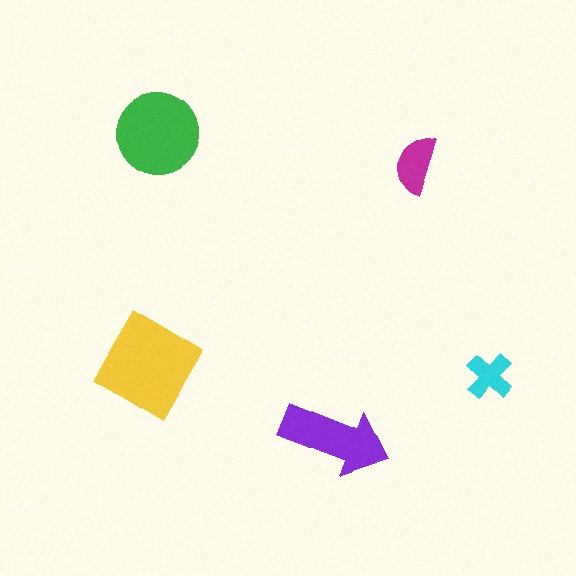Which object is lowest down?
The purple arrow is bottommost.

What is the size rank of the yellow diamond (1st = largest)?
1st.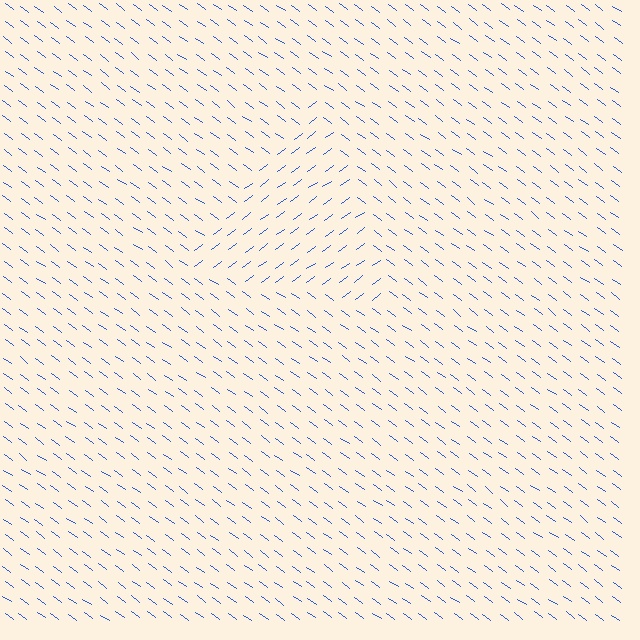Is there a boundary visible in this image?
Yes, there is a texture boundary formed by a change in line orientation.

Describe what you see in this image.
The image is filled with small blue line segments. A triangle region in the image has lines oriented differently from the surrounding lines, creating a visible texture boundary.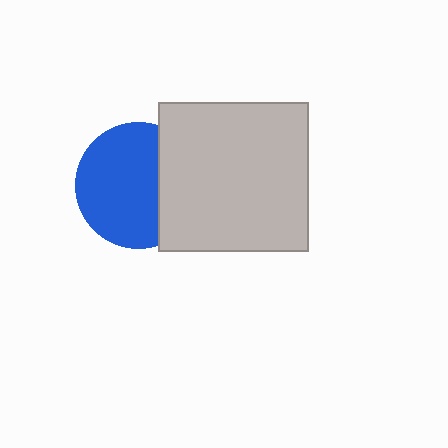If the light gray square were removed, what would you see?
You would see the complete blue circle.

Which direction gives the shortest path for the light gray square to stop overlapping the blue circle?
Moving right gives the shortest separation.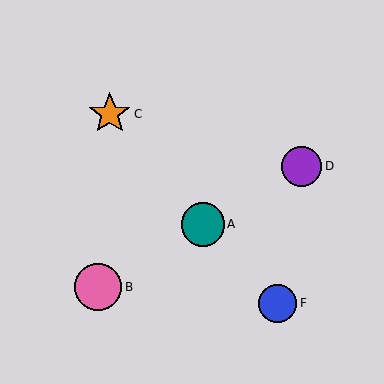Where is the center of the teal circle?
The center of the teal circle is at (203, 224).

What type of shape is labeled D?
Shape D is a purple circle.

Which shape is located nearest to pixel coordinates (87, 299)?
The pink circle (labeled B) at (98, 287) is nearest to that location.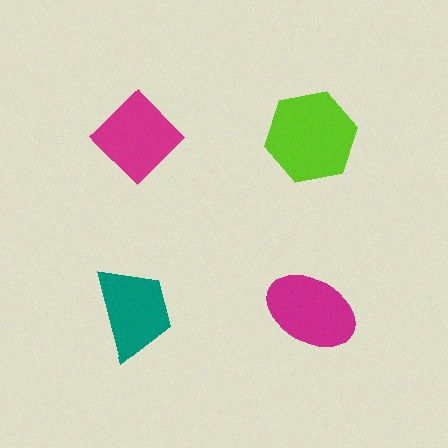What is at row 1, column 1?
A magenta diamond.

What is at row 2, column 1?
A teal trapezoid.